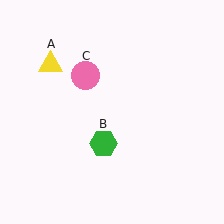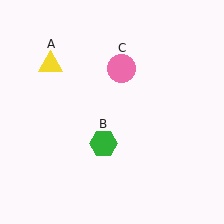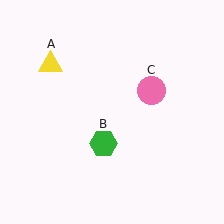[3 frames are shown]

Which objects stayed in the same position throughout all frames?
Yellow triangle (object A) and green hexagon (object B) remained stationary.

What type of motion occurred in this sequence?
The pink circle (object C) rotated clockwise around the center of the scene.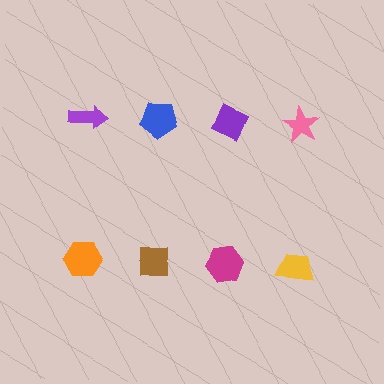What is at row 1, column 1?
A purple arrow.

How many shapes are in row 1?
4 shapes.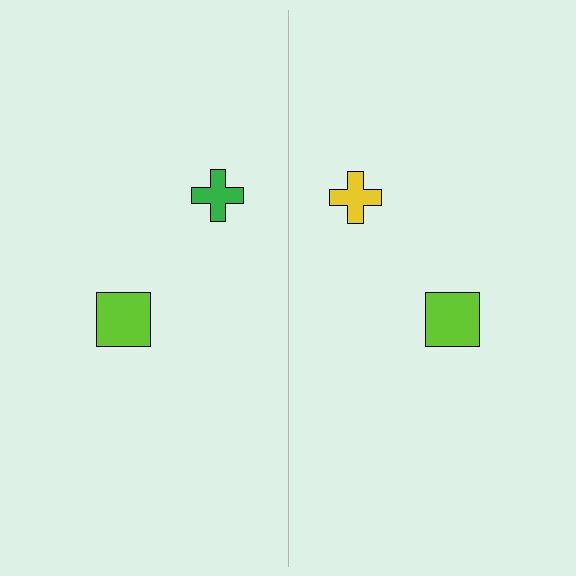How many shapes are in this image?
There are 4 shapes in this image.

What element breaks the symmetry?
The yellow cross on the right side breaks the symmetry — its mirror counterpart is green.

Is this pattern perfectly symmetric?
No, the pattern is not perfectly symmetric. The yellow cross on the right side breaks the symmetry — its mirror counterpart is green.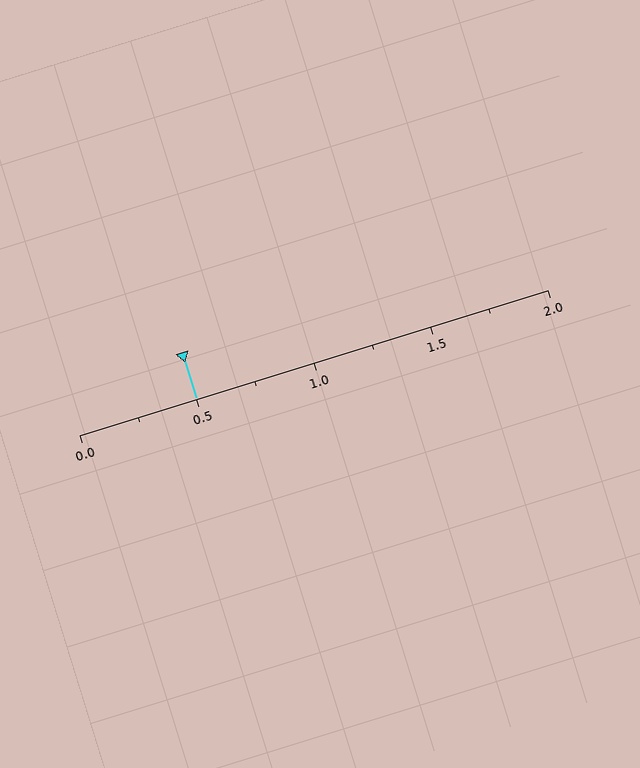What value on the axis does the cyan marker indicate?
The marker indicates approximately 0.5.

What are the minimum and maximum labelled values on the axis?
The axis runs from 0.0 to 2.0.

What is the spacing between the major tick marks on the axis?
The major ticks are spaced 0.5 apart.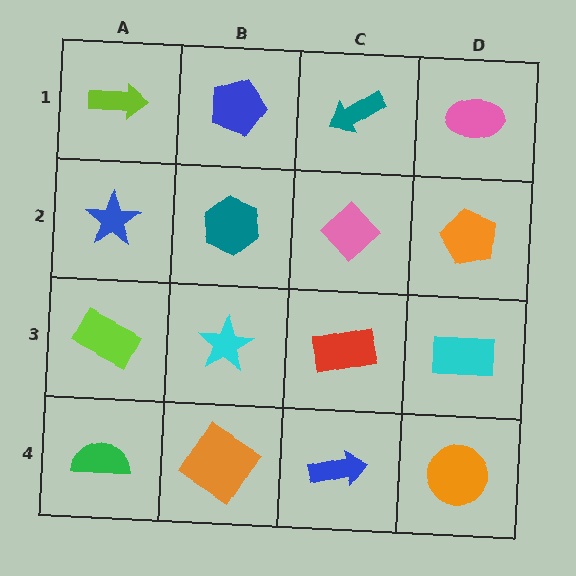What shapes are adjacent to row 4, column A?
A lime rectangle (row 3, column A), an orange diamond (row 4, column B).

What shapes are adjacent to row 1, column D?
An orange pentagon (row 2, column D), a teal arrow (row 1, column C).